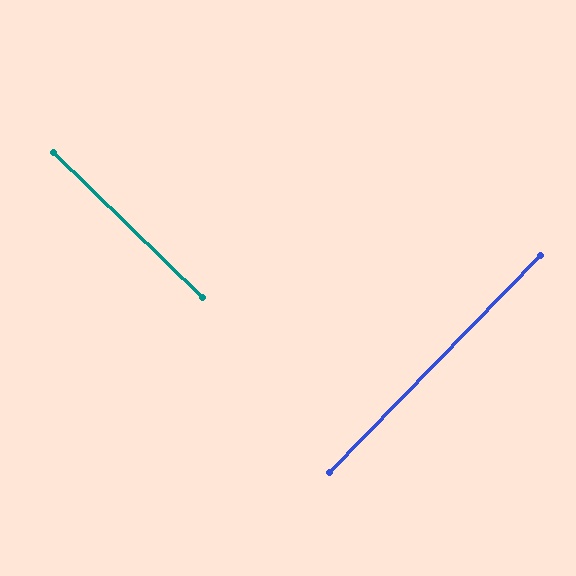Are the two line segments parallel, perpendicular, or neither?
Perpendicular — they meet at approximately 90°.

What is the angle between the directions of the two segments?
Approximately 90 degrees.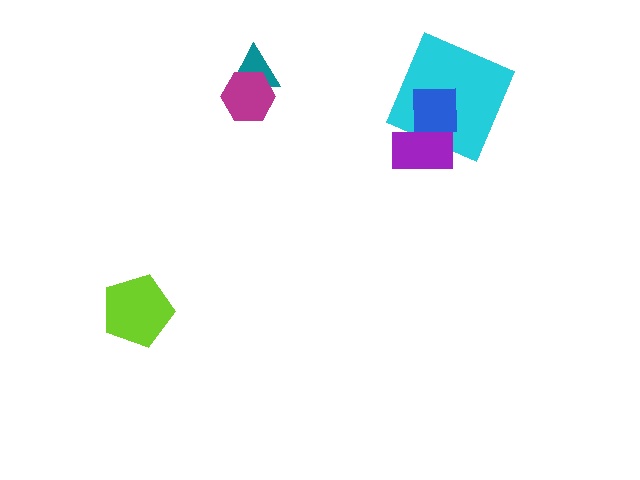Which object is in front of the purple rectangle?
The blue square is in front of the purple rectangle.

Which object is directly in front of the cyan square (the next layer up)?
The purple rectangle is directly in front of the cyan square.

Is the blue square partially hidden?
No, no other shape covers it.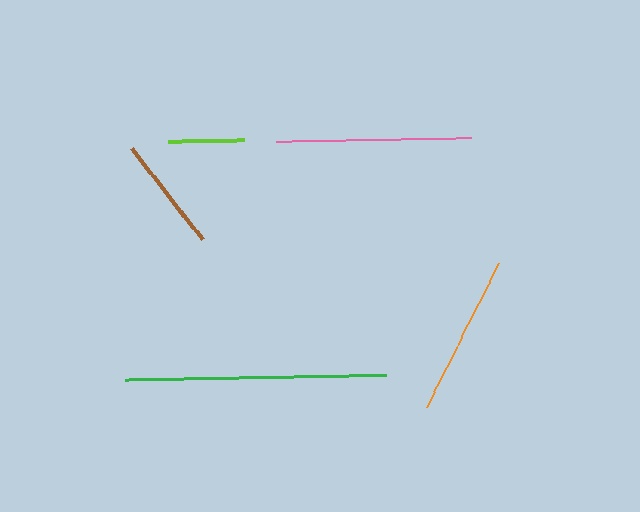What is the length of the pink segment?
The pink segment is approximately 195 pixels long.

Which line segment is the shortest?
The lime line is the shortest at approximately 76 pixels.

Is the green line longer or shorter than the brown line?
The green line is longer than the brown line.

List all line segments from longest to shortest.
From longest to shortest: green, pink, orange, brown, lime.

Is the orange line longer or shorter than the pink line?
The pink line is longer than the orange line.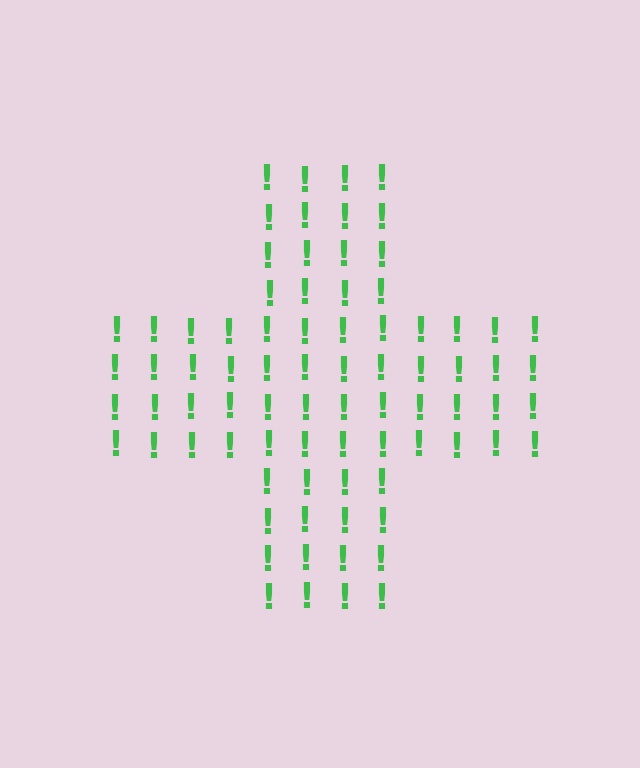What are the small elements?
The small elements are exclamation marks.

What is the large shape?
The large shape is a cross.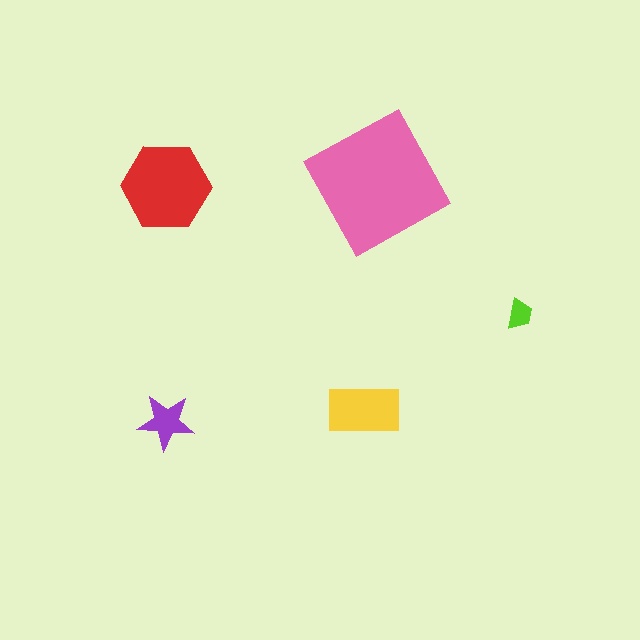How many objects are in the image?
There are 5 objects in the image.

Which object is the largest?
The pink square.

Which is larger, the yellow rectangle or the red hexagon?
The red hexagon.